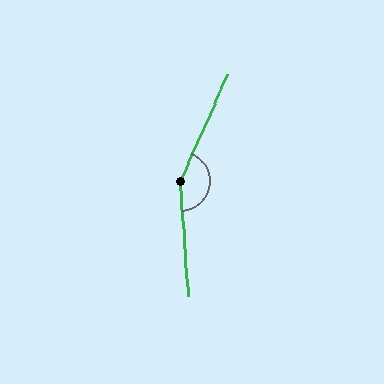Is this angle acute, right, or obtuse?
It is obtuse.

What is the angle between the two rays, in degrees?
Approximately 152 degrees.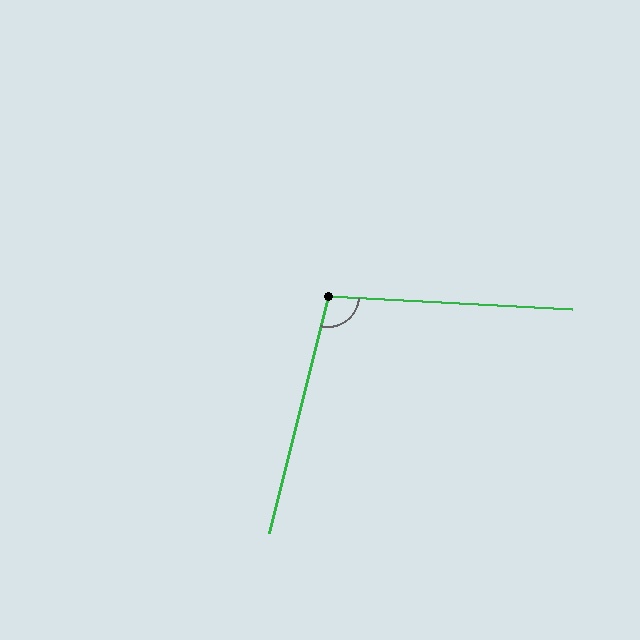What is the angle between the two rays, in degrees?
Approximately 101 degrees.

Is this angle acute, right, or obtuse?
It is obtuse.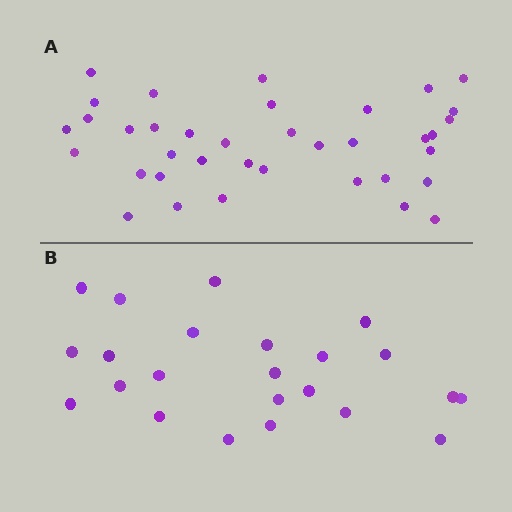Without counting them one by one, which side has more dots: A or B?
Region A (the top region) has more dots.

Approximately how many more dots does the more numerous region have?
Region A has approximately 15 more dots than region B.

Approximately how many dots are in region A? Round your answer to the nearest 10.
About 40 dots. (The exact count is 37, which rounds to 40.)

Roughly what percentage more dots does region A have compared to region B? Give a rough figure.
About 60% more.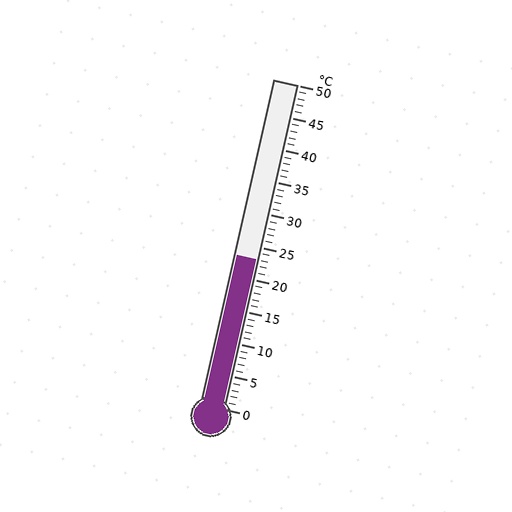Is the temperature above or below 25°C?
The temperature is below 25°C.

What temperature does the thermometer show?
The thermometer shows approximately 23°C.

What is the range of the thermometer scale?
The thermometer scale ranges from 0°C to 50°C.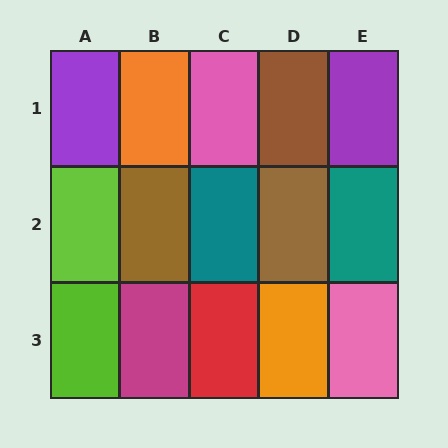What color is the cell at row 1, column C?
Pink.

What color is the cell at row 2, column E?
Teal.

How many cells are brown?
3 cells are brown.